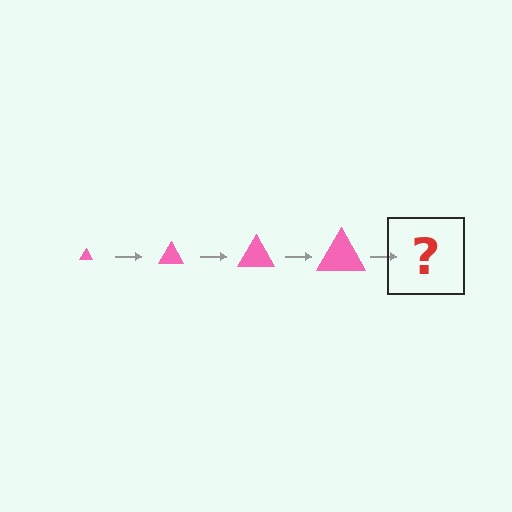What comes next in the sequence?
The next element should be a pink triangle, larger than the previous one.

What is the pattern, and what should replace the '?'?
The pattern is that the triangle gets progressively larger each step. The '?' should be a pink triangle, larger than the previous one.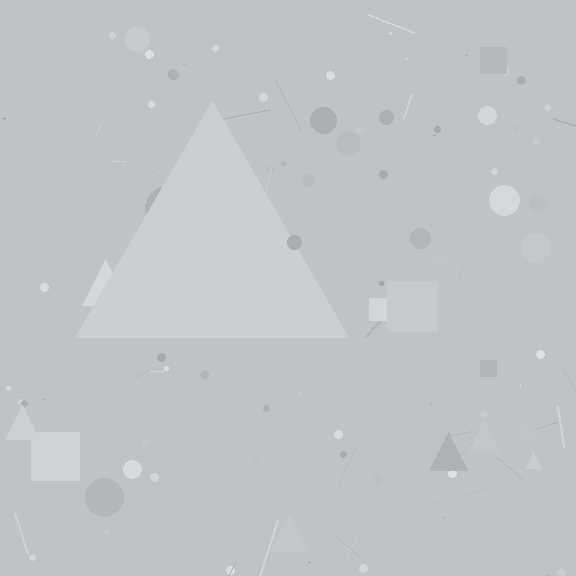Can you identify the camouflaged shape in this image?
The camouflaged shape is a triangle.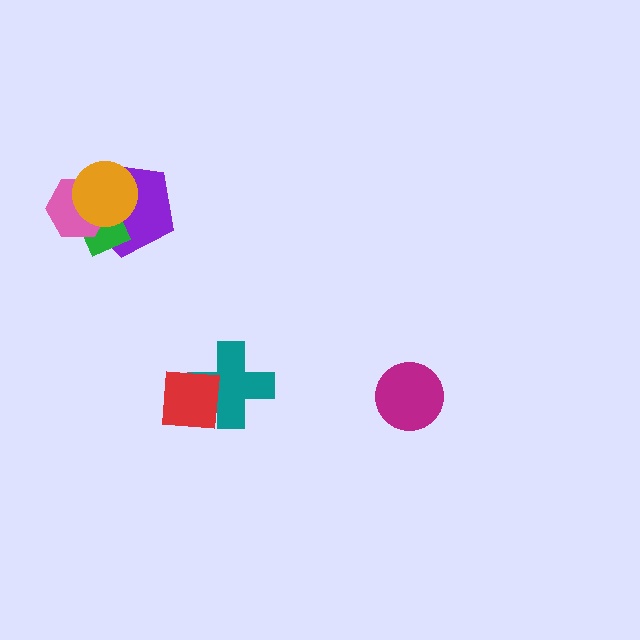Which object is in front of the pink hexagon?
The orange circle is in front of the pink hexagon.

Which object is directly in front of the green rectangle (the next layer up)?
The pink hexagon is directly in front of the green rectangle.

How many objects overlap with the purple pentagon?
3 objects overlap with the purple pentagon.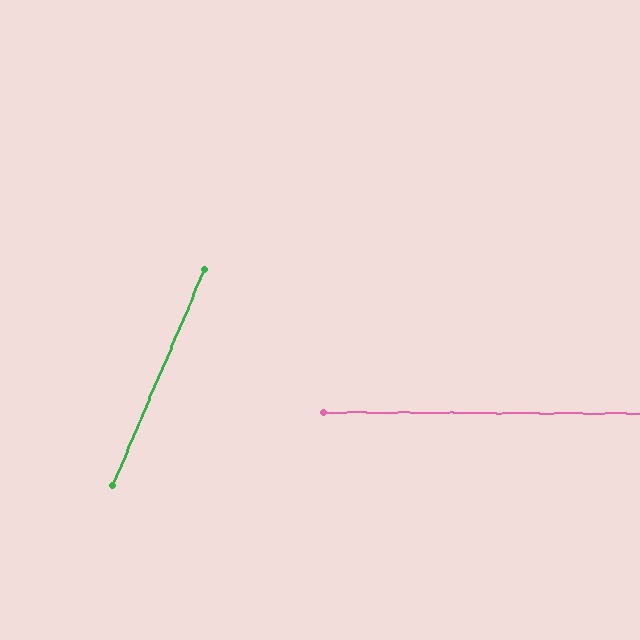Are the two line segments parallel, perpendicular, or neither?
Neither parallel nor perpendicular — they differ by about 67°.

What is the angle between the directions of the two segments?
Approximately 67 degrees.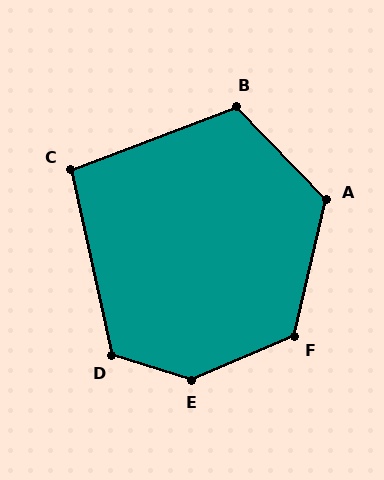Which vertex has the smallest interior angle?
C, at approximately 98 degrees.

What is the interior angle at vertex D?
Approximately 120 degrees (obtuse).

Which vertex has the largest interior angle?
E, at approximately 139 degrees.